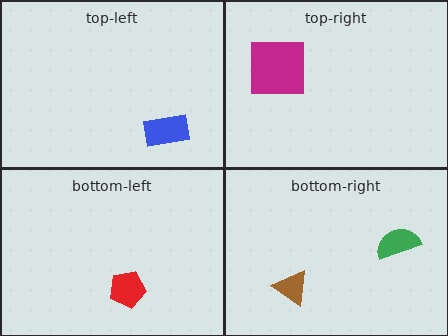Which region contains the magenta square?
The top-right region.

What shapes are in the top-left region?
The blue rectangle.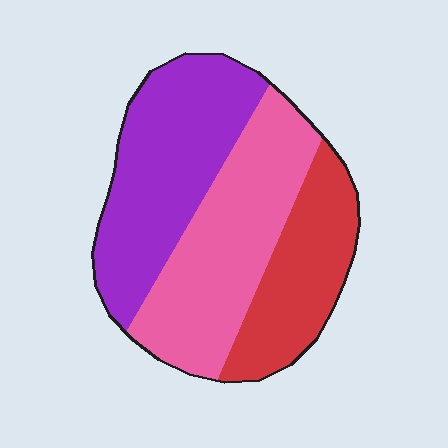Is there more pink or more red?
Pink.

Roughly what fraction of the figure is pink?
Pink takes up about three eighths (3/8) of the figure.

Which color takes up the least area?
Red, at roughly 25%.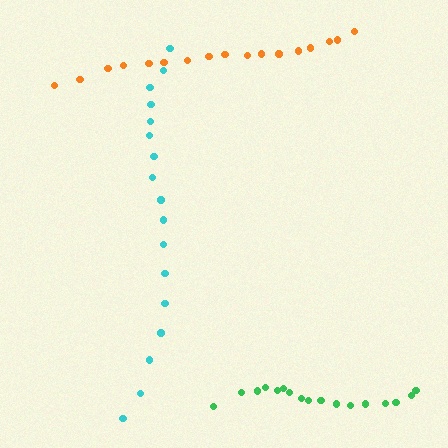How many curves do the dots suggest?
There are 3 distinct paths.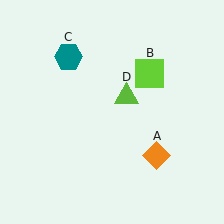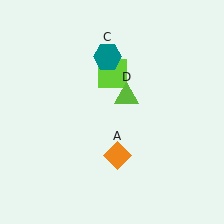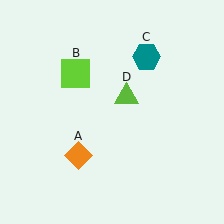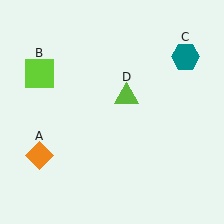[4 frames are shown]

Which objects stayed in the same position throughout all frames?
Lime triangle (object D) remained stationary.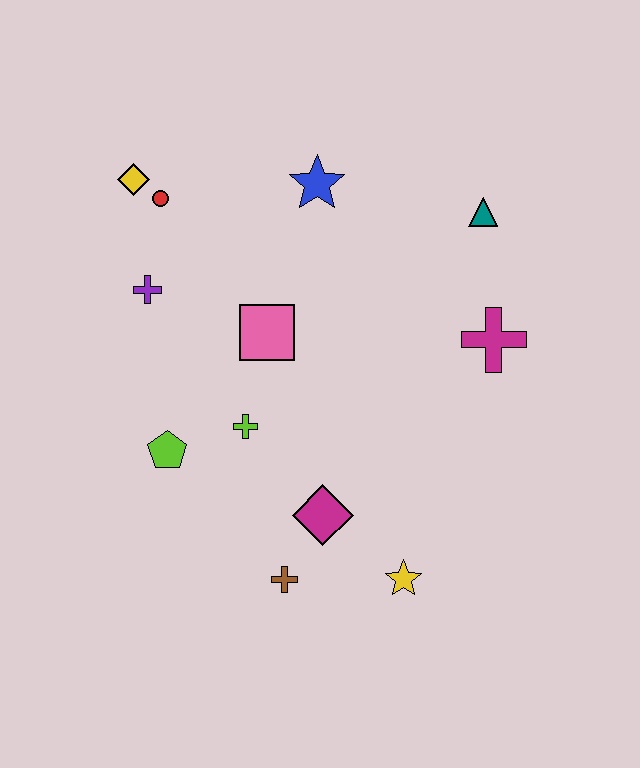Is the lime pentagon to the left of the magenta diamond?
Yes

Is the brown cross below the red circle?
Yes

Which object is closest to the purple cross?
The red circle is closest to the purple cross.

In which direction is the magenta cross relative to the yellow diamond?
The magenta cross is to the right of the yellow diamond.